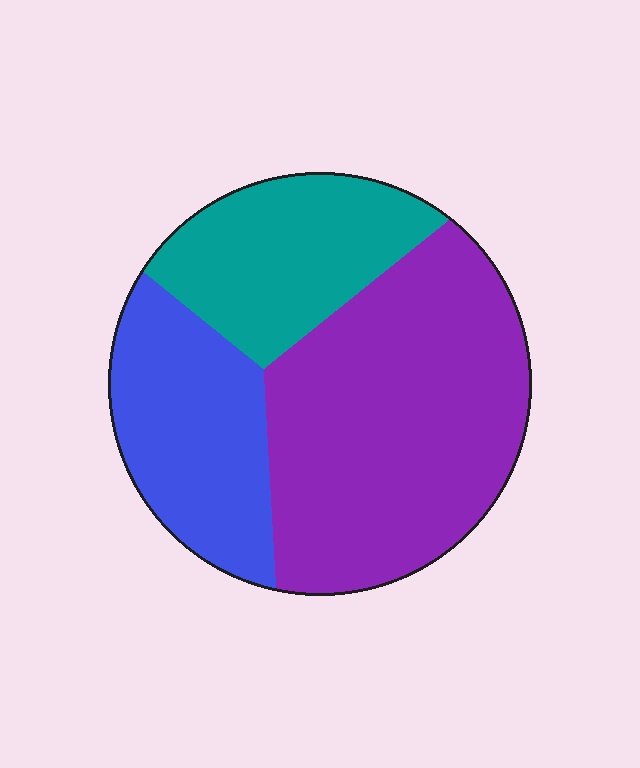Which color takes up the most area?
Purple, at roughly 50%.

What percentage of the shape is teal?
Teal takes up about one quarter (1/4) of the shape.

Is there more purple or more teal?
Purple.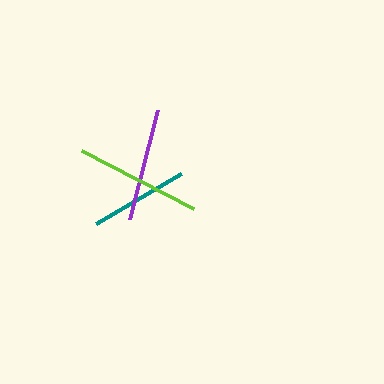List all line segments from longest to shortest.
From longest to shortest: lime, purple, teal.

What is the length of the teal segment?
The teal segment is approximately 98 pixels long.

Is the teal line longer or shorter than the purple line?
The purple line is longer than the teal line.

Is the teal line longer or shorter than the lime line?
The lime line is longer than the teal line.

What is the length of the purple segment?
The purple segment is approximately 113 pixels long.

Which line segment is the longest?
The lime line is the longest at approximately 127 pixels.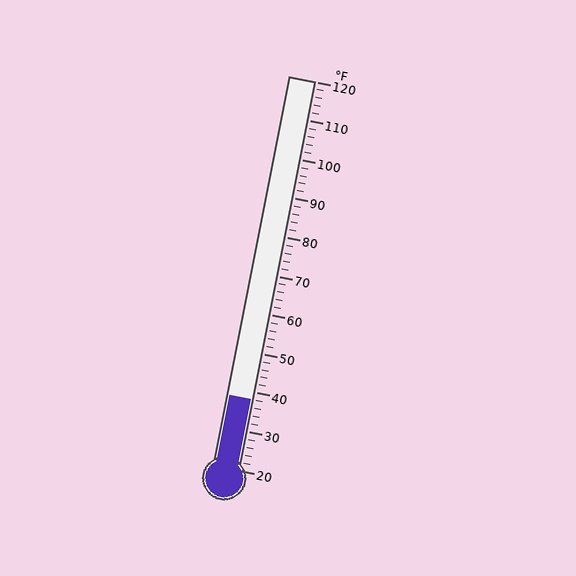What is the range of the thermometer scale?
The thermometer scale ranges from 20°F to 120°F.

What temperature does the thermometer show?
The thermometer shows approximately 38°F.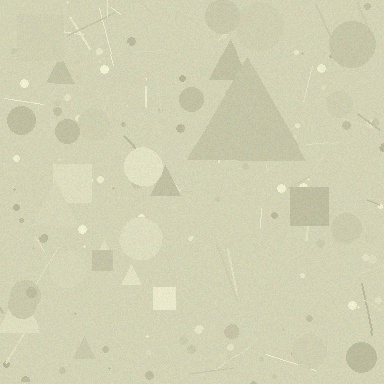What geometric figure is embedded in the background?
A triangle is embedded in the background.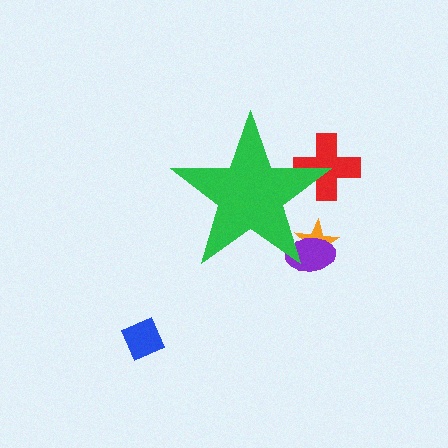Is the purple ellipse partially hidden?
Yes, the purple ellipse is partially hidden behind the green star.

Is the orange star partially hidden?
Yes, the orange star is partially hidden behind the green star.